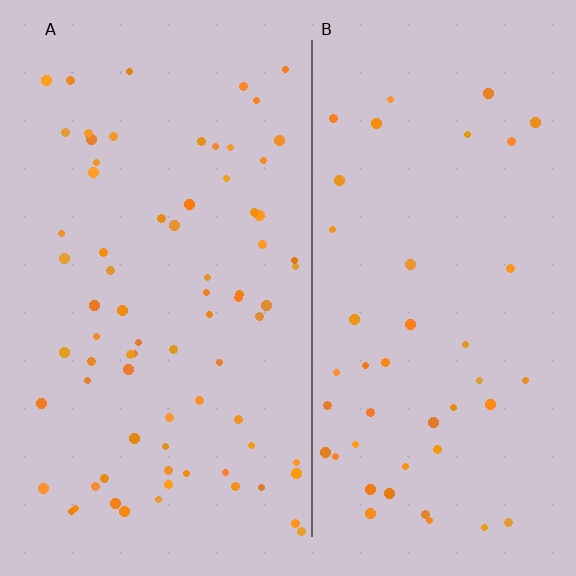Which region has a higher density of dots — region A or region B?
A (the left).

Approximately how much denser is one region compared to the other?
Approximately 1.6× — region A over region B.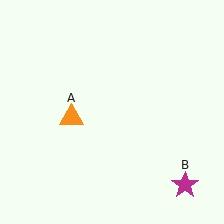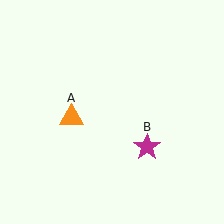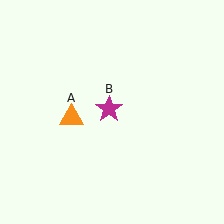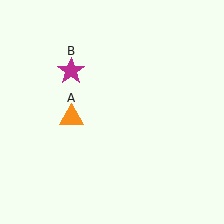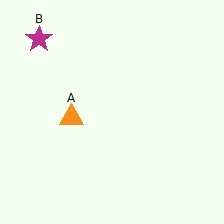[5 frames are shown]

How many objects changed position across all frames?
1 object changed position: magenta star (object B).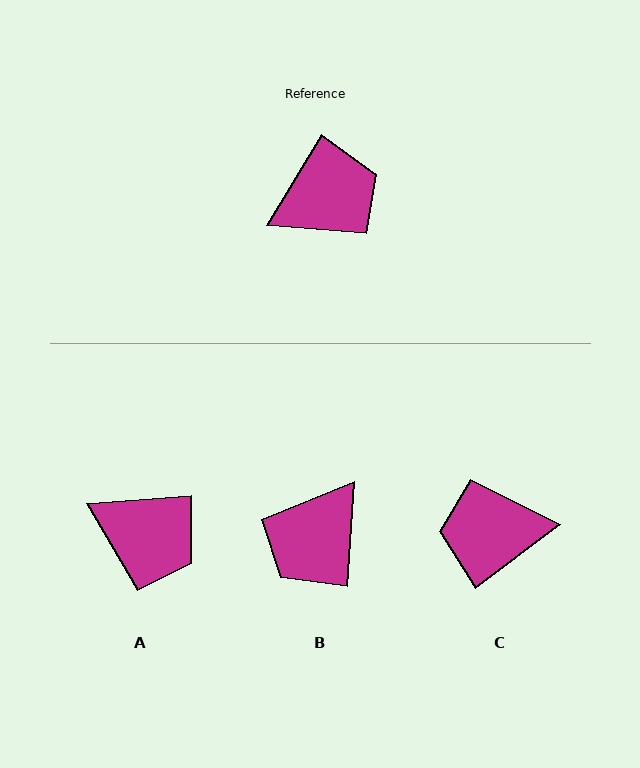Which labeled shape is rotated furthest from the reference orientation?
C, about 158 degrees away.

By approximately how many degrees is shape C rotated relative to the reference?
Approximately 158 degrees counter-clockwise.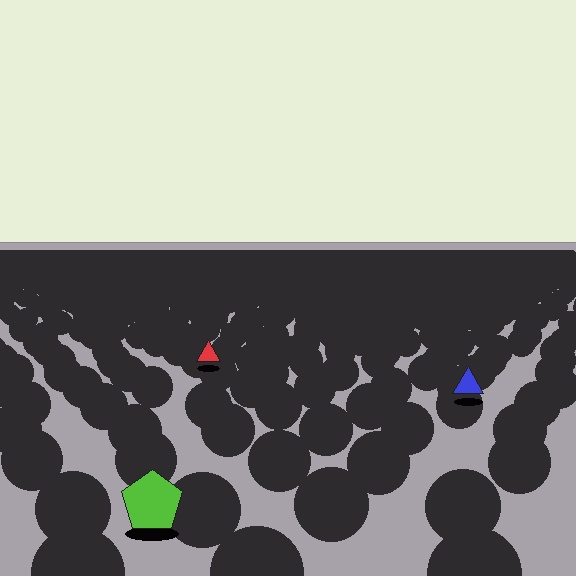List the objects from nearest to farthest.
From nearest to farthest: the lime pentagon, the blue triangle, the red triangle.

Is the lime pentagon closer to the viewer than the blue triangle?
Yes. The lime pentagon is closer — you can tell from the texture gradient: the ground texture is coarser near it.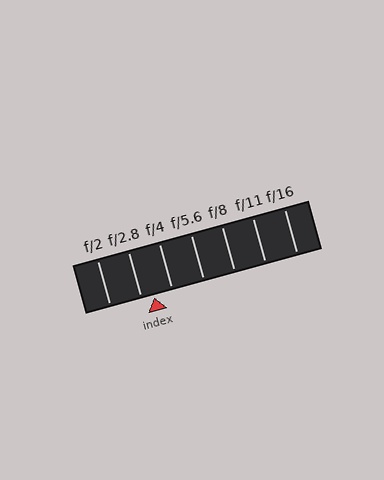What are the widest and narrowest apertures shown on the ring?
The widest aperture shown is f/2 and the narrowest is f/16.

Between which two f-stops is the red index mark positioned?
The index mark is between f/2.8 and f/4.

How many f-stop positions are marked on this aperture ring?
There are 7 f-stop positions marked.